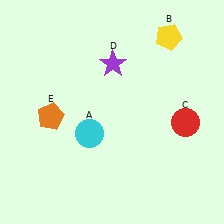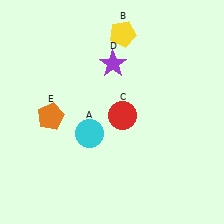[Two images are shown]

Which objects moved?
The objects that moved are: the yellow pentagon (B), the red circle (C).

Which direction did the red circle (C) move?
The red circle (C) moved left.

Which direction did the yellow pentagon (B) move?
The yellow pentagon (B) moved left.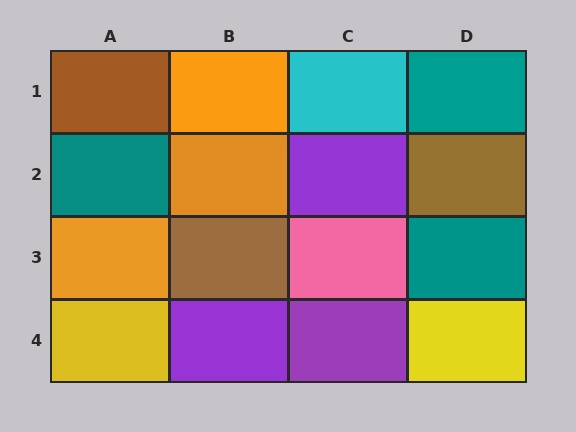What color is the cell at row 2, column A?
Teal.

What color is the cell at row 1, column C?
Cyan.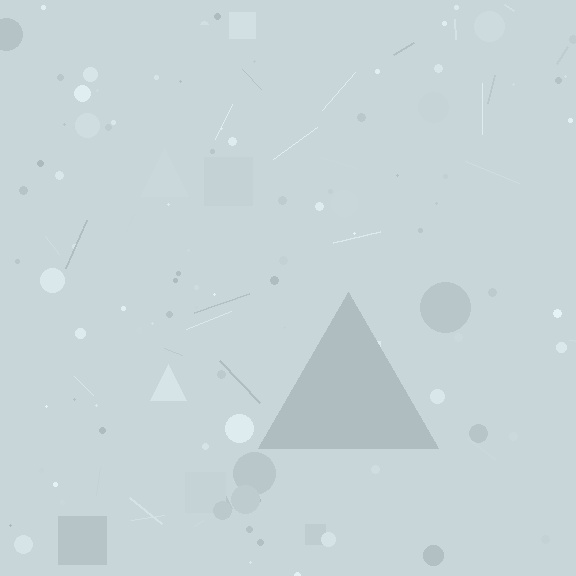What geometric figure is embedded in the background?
A triangle is embedded in the background.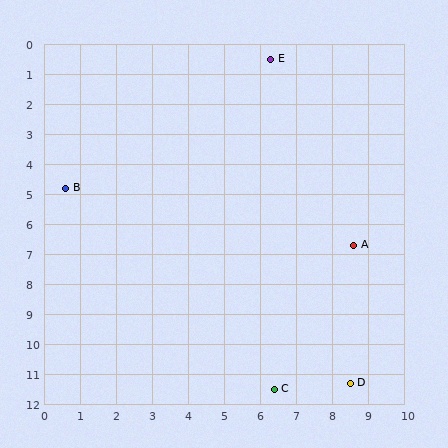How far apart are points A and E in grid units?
Points A and E are about 6.6 grid units apart.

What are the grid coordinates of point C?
Point C is at approximately (6.4, 11.5).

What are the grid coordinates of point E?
Point E is at approximately (6.3, 0.5).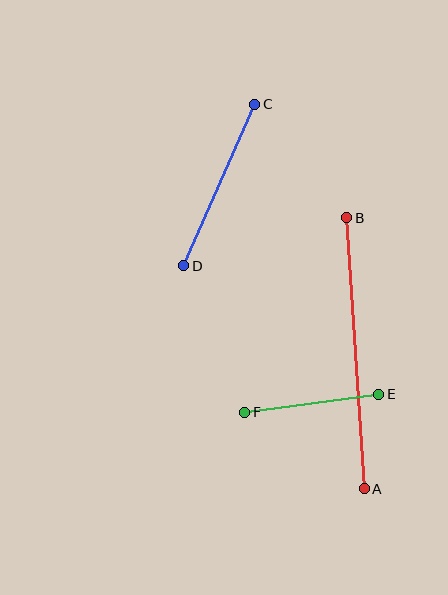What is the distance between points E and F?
The distance is approximately 135 pixels.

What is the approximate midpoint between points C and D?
The midpoint is at approximately (219, 185) pixels.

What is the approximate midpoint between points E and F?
The midpoint is at approximately (312, 403) pixels.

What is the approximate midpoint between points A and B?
The midpoint is at approximately (356, 353) pixels.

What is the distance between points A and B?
The distance is approximately 271 pixels.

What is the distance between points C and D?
The distance is approximately 176 pixels.